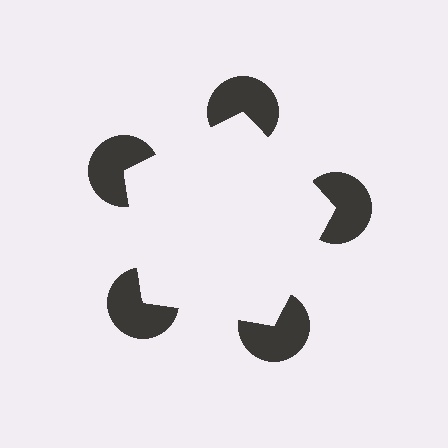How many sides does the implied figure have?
5 sides.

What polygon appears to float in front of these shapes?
An illusory pentagon — its edges are inferred from the aligned wedge cuts in the pac-man discs, not physically drawn.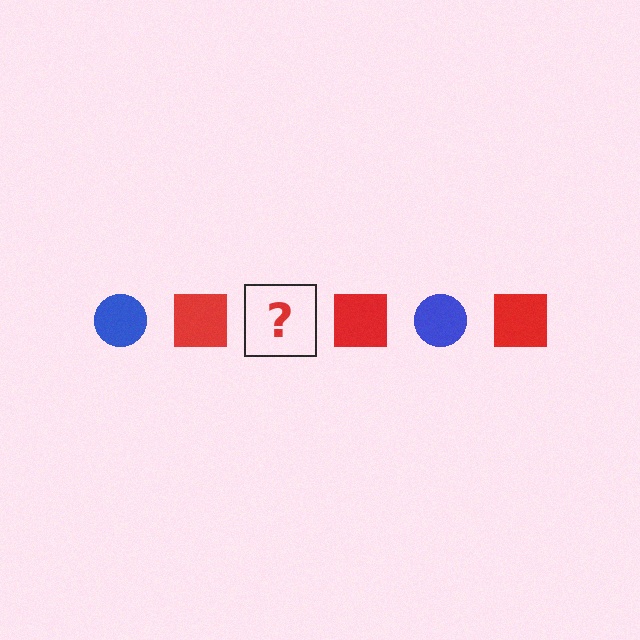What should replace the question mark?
The question mark should be replaced with a blue circle.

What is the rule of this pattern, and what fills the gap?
The rule is that the pattern alternates between blue circle and red square. The gap should be filled with a blue circle.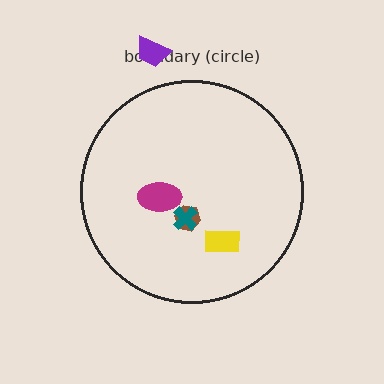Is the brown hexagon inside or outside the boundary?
Inside.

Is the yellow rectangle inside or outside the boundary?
Inside.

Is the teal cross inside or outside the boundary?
Inside.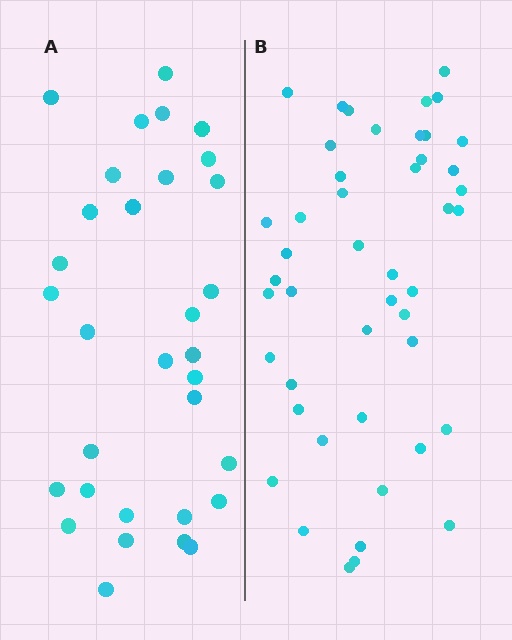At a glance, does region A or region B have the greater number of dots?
Region B (the right region) has more dots.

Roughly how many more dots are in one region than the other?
Region B has approximately 15 more dots than region A.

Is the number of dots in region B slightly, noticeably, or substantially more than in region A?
Region B has noticeably more, but not dramatically so. The ratio is roughly 1.4 to 1.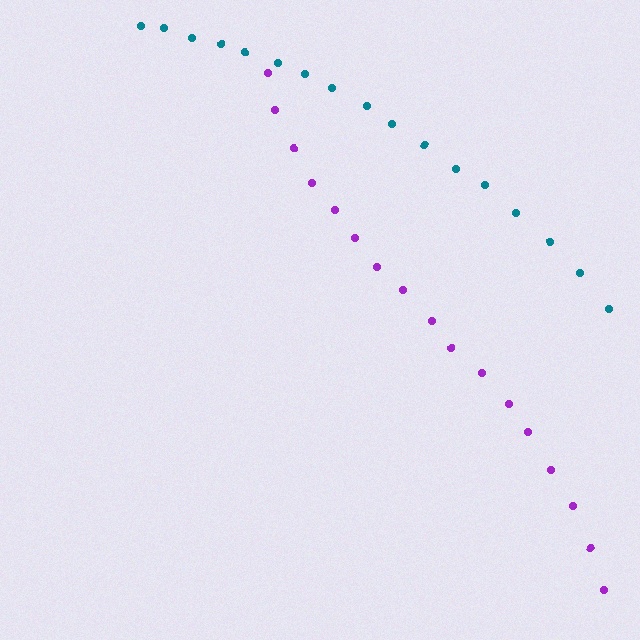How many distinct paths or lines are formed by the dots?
There are 2 distinct paths.